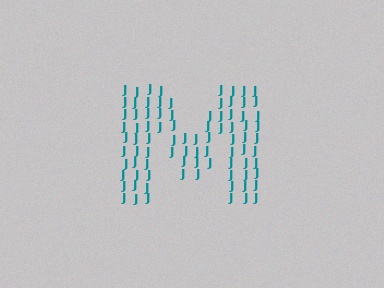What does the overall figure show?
The overall figure shows the letter M.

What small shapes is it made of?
It is made of small letter J's.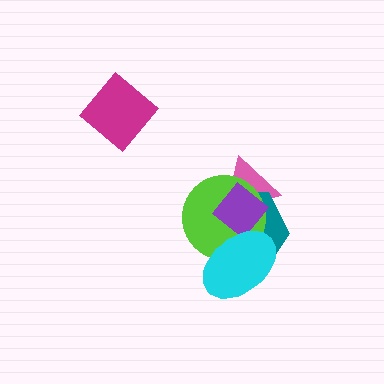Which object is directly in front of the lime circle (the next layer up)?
The purple diamond is directly in front of the lime circle.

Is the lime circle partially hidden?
Yes, it is partially covered by another shape.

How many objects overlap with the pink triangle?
3 objects overlap with the pink triangle.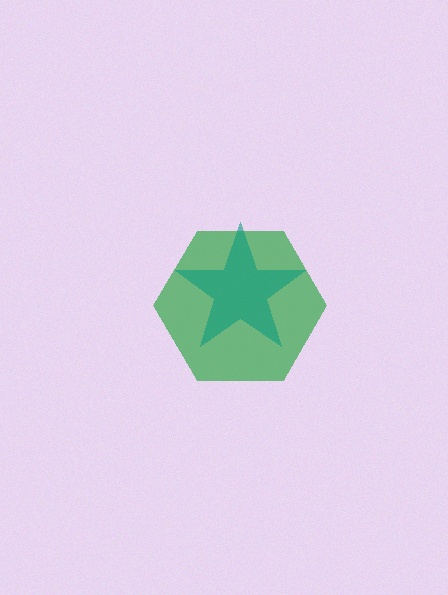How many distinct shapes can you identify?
There are 2 distinct shapes: a green hexagon, a teal star.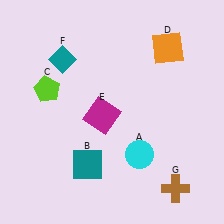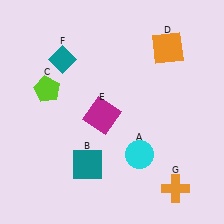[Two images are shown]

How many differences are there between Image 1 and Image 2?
There is 1 difference between the two images.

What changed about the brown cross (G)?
In Image 1, G is brown. In Image 2, it changed to orange.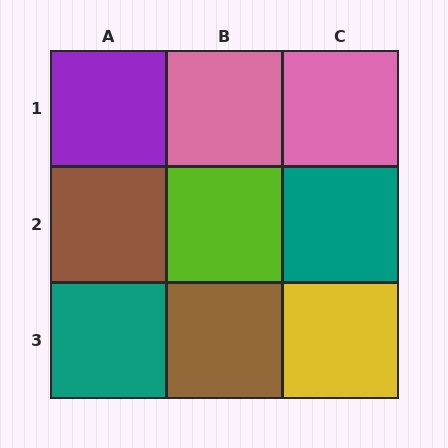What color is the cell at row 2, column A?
Brown.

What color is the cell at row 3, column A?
Teal.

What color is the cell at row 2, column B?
Lime.